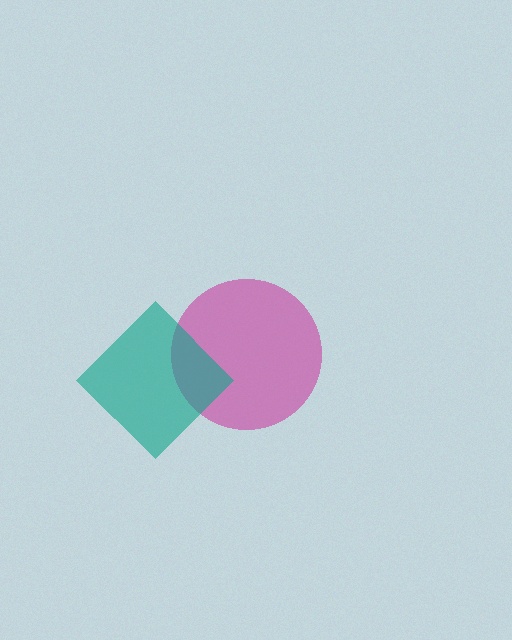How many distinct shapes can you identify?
There are 2 distinct shapes: a magenta circle, a teal diamond.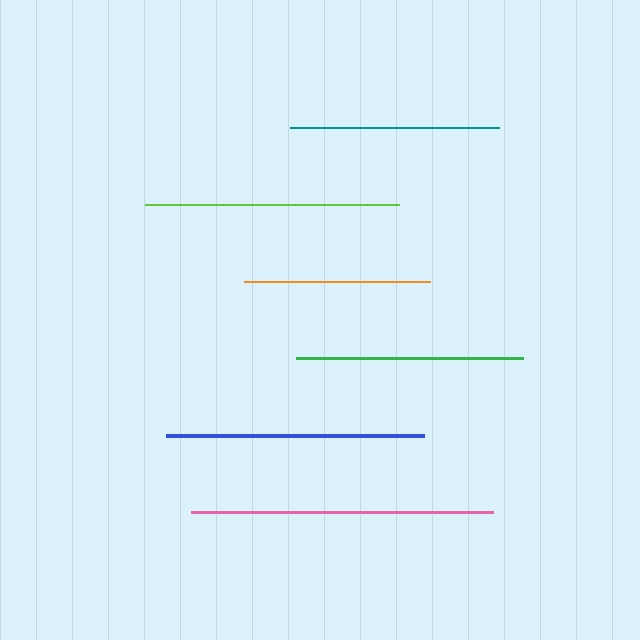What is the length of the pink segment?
The pink segment is approximately 302 pixels long.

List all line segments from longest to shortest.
From longest to shortest: pink, blue, lime, green, teal, orange.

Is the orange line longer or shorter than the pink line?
The pink line is longer than the orange line.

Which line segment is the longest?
The pink line is the longest at approximately 302 pixels.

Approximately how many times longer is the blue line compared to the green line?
The blue line is approximately 1.1 times the length of the green line.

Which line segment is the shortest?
The orange line is the shortest at approximately 186 pixels.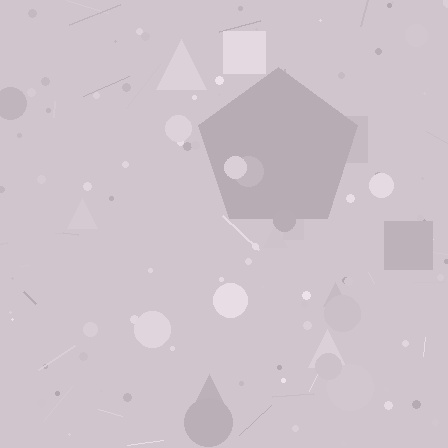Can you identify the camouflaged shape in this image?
The camouflaged shape is a pentagon.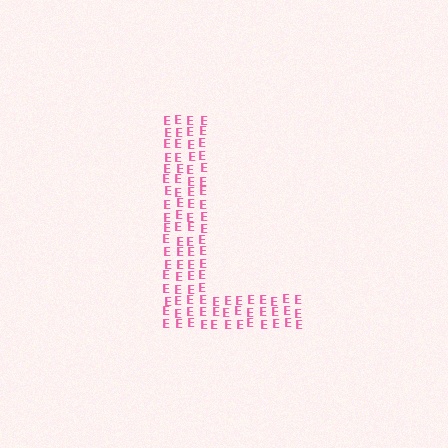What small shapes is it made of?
It is made of small letter E's.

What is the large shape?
The large shape is the letter L.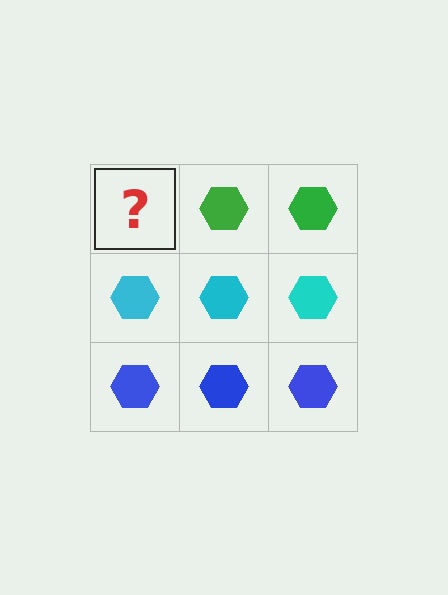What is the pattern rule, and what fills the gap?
The rule is that each row has a consistent color. The gap should be filled with a green hexagon.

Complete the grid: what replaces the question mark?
The question mark should be replaced with a green hexagon.